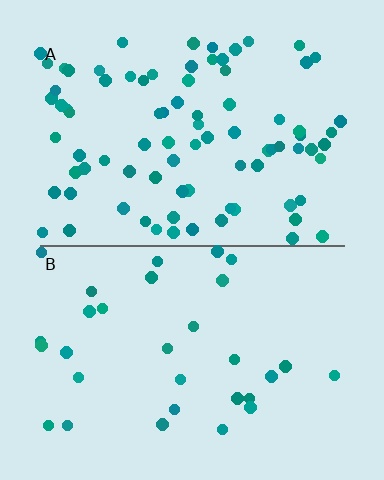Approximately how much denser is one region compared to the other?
Approximately 2.7× — region A over region B.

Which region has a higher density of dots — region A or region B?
A (the top).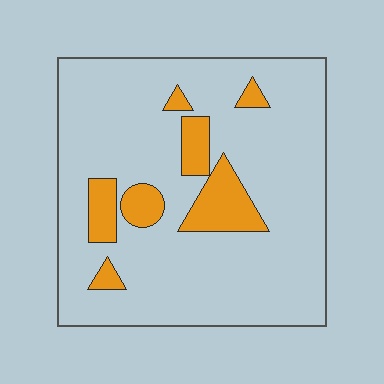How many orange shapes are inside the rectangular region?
7.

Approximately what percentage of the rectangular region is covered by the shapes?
Approximately 15%.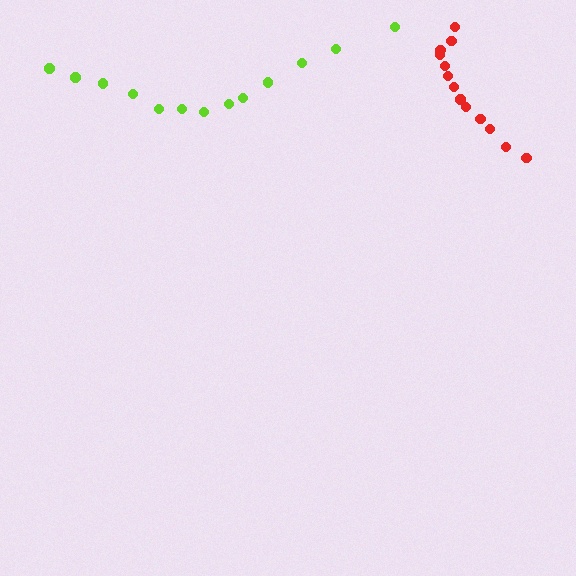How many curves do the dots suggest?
There are 2 distinct paths.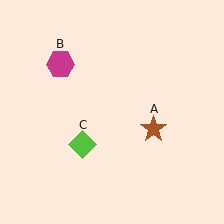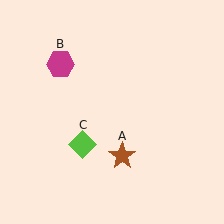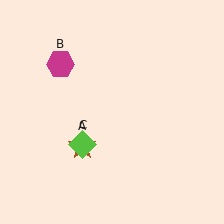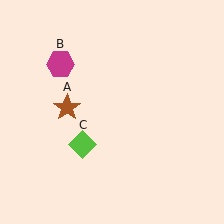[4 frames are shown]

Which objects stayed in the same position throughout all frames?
Magenta hexagon (object B) and lime diamond (object C) remained stationary.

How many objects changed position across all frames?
1 object changed position: brown star (object A).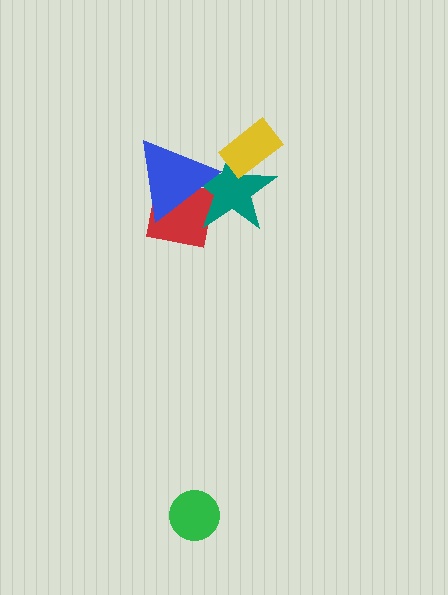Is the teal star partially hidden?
Yes, it is partially covered by another shape.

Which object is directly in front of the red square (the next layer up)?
The teal star is directly in front of the red square.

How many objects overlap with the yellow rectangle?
1 object overlaps with the yellow rectangle.